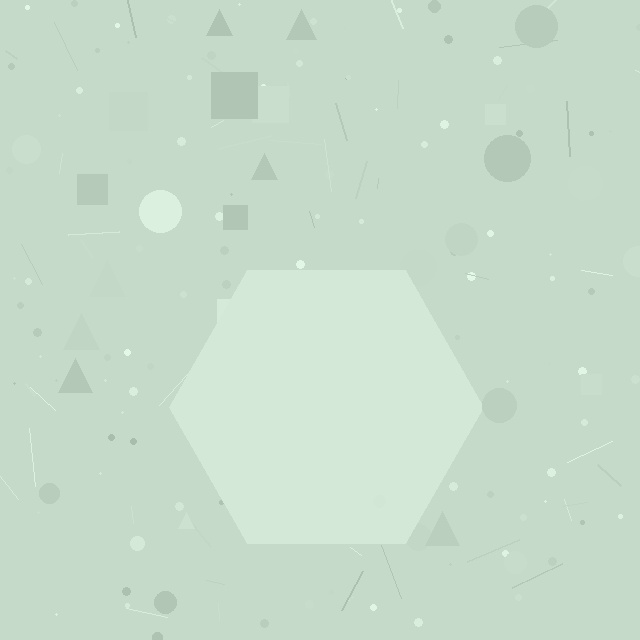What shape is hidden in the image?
A hexagon is hidden in the image.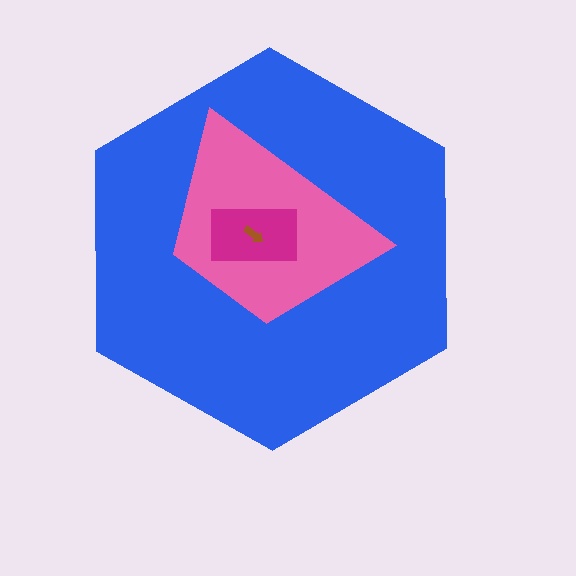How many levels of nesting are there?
4.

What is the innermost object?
The brown arrow.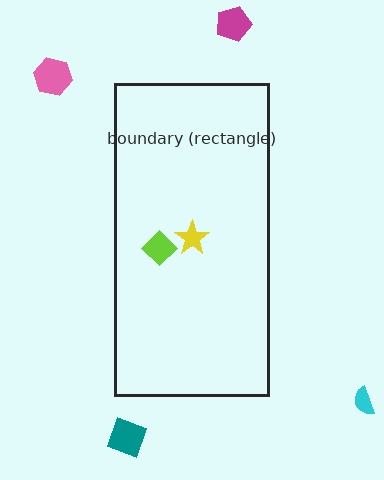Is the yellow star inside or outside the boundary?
Inside.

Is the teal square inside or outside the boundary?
Outside.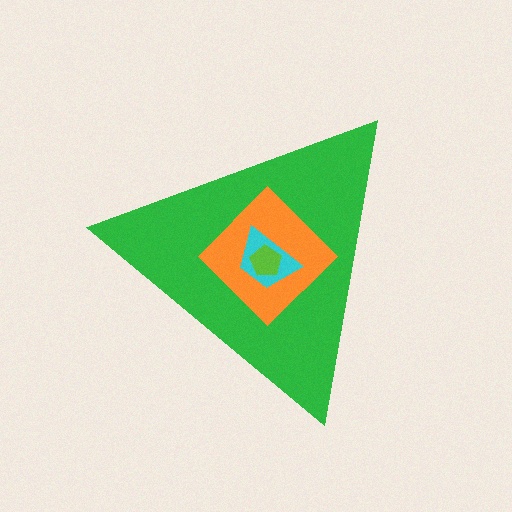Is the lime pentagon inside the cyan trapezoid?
Yes.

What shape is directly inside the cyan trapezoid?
The lime pentagon.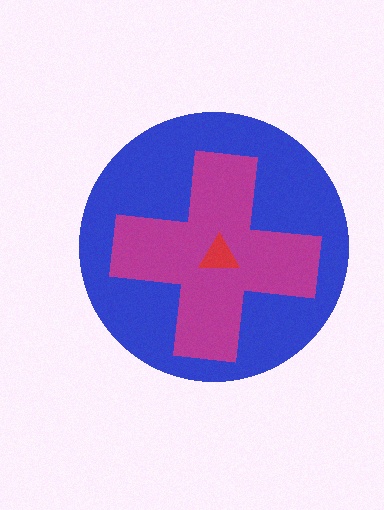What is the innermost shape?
The red triangle.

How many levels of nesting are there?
3.